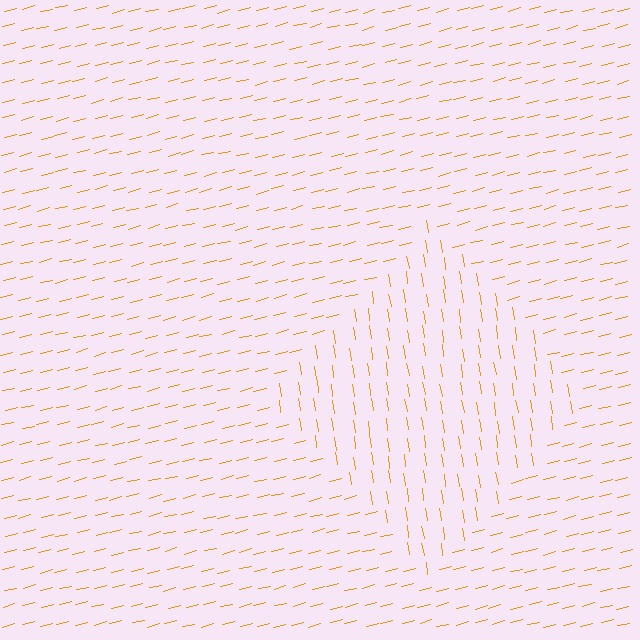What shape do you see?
I see a diamond.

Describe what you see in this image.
The image is filled with small orange line segments. A diamond region in the image has lines oriented differently from the surrounding lines, creating a visible texture boundary.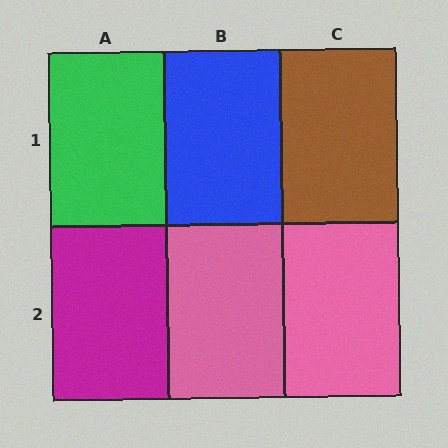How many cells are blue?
1 cell is blue.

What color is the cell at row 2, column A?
Magenta.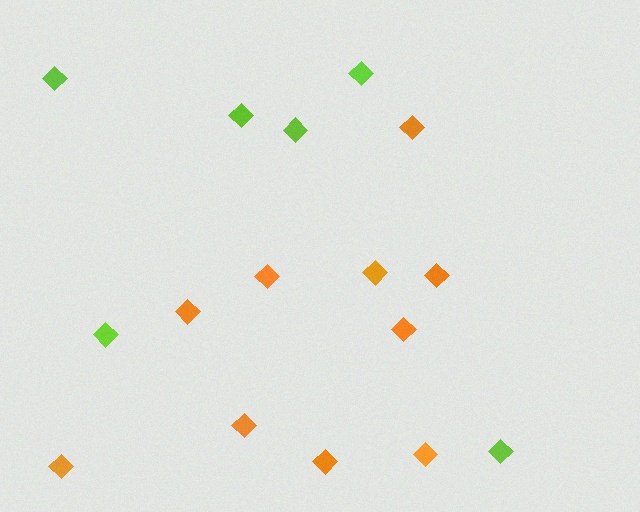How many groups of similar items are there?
There are 2 groups: one group of lime diamonds (6) and one group of orange diamonds (10).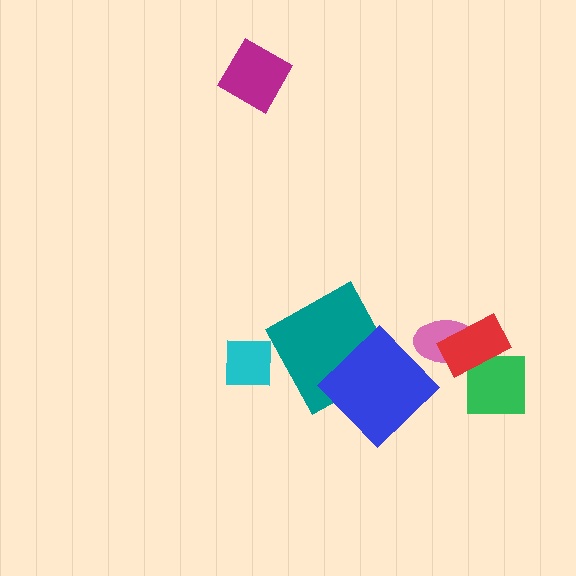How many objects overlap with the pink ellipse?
1 object overlaps with the pink ellipse.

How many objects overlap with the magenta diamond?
0 objects overlap with the magenta diamond.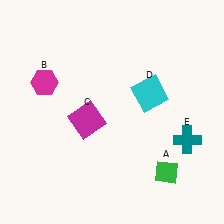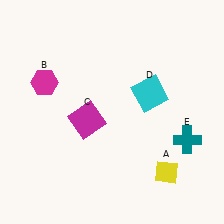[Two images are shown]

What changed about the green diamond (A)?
In Image 1, A is green. In Image 2, it changed to yellow.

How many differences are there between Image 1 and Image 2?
There is 1 difference between the two images.